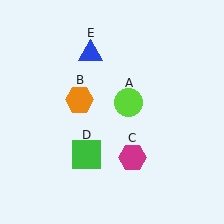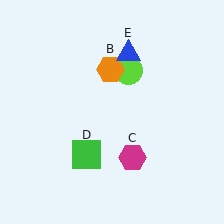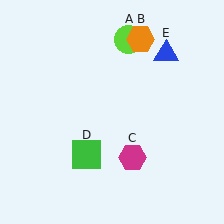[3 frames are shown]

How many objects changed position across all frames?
3 objects changed position: lime circle (object A), orange hexagon (object B), blue triangle (object E).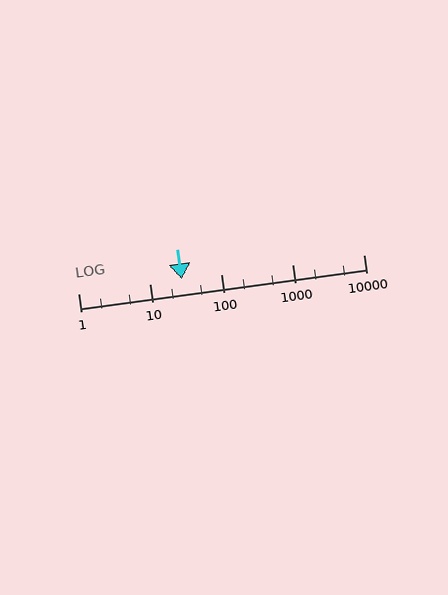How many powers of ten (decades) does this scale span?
The scale spans 4 decades, from 1 to 10000.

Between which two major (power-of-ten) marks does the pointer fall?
The pointer is between 10 and 100.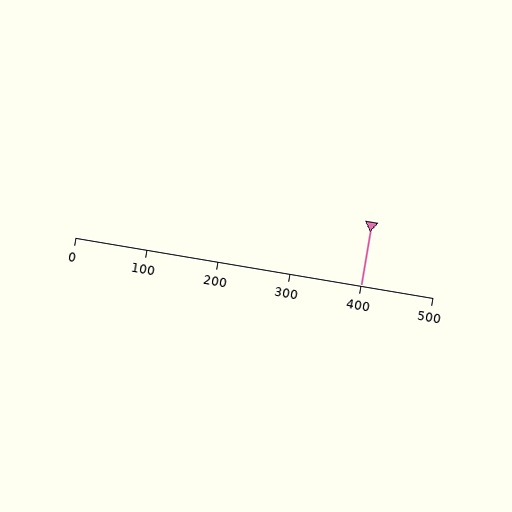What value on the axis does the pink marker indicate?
The marker indicates approximately 400.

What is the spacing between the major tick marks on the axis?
The major ticks are spaced 100 apart.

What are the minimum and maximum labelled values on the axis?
The axis runs from 0 to 500.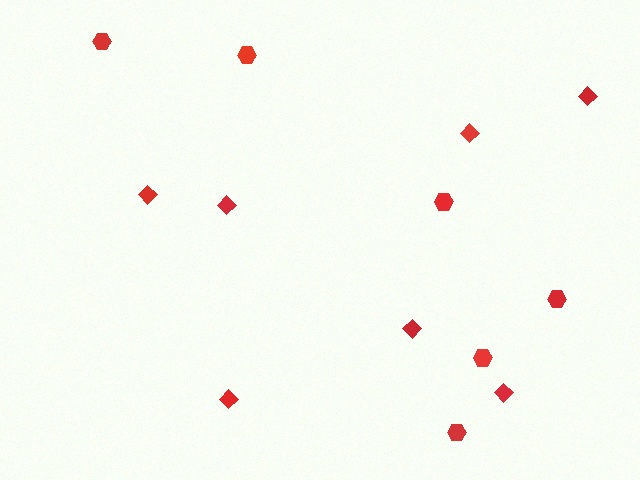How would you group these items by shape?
There are 2 groups: one group of hexagons (6) and one group of diamonds (7).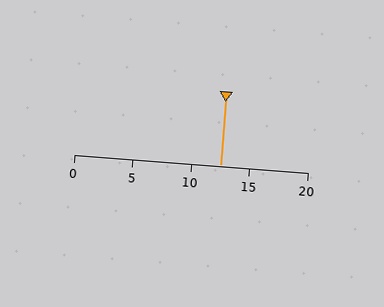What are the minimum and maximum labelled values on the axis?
The axis runs from 0 to 20.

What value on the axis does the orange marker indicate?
The marker indicates approximately 12.5.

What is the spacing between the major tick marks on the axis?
The major ticks are spaced 5 apart.